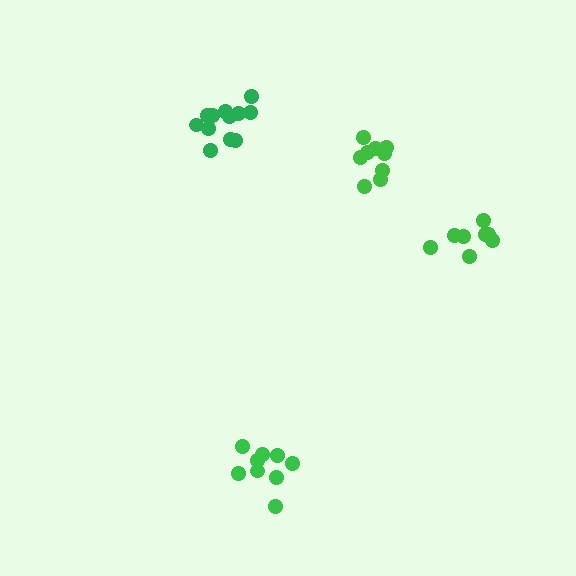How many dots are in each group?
Group 1: 12 dots, Group 2: 9 dots, Group 3: 9 dots, Group 4: 8 dots (38 total).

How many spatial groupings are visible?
There are 4 spatial groupings.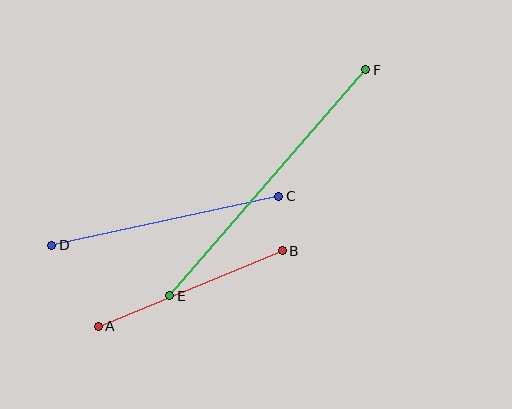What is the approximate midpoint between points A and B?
The midpoint is at approximately (190, 288) pixels.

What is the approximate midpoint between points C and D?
The midpoint is at approximately (165, 221) pixels.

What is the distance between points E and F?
The distance is approximately 299 pixels.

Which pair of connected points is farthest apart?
Points E and F are farthest apart.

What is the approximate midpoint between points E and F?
The midpoint is at approximately (268, 183) pixels.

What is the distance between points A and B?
The distance is approximately 199 pixels.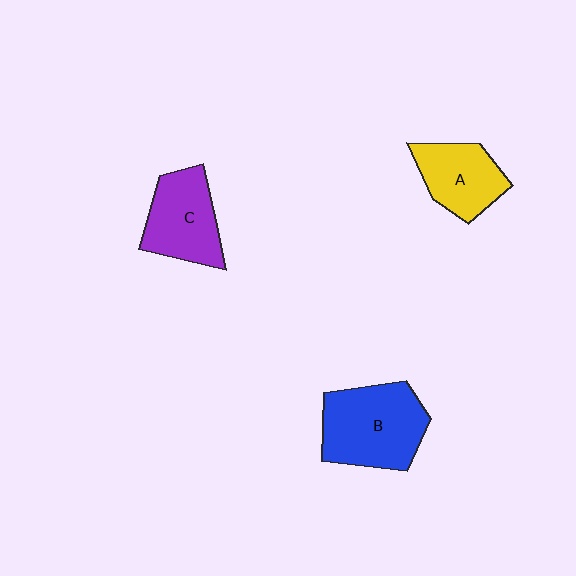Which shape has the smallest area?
Shape A (yellow).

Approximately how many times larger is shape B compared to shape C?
Approximately 1.3 times.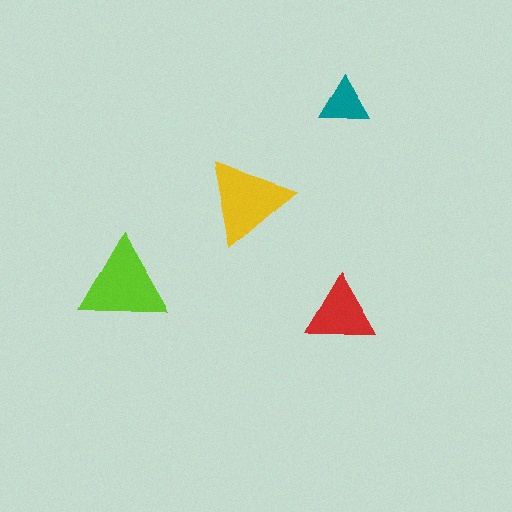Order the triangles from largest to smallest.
the lime one, the yellow one, the red one, the teal one.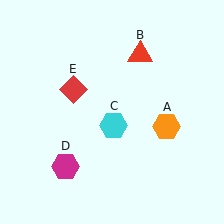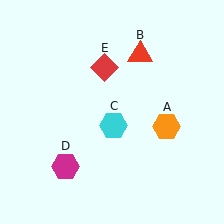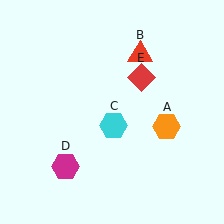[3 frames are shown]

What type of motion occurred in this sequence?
The red diamond (object E) rotated clockwise around the center of the scene.